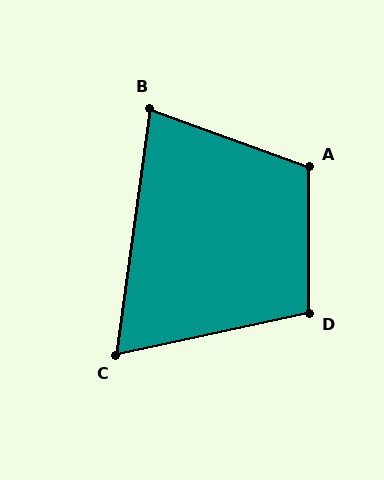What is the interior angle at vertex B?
Approximately 78 degrees (acute).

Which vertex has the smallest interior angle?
C, at approximately 70 degrees.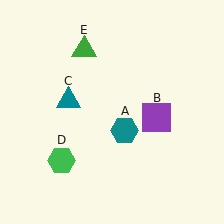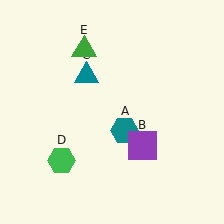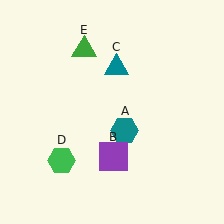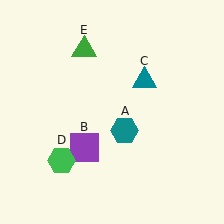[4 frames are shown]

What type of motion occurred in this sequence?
The purple square (object B), teal triangle (object C) rotated clockwise around the center of the scene.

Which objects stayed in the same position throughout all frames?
Teal hexagon (object A) and green hexagon (object D) and green triangle (object E) remained stationary.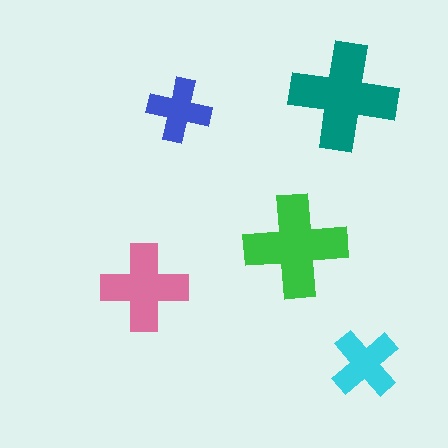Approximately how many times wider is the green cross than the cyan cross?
About 1.5 times wider.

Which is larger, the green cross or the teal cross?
The teal one.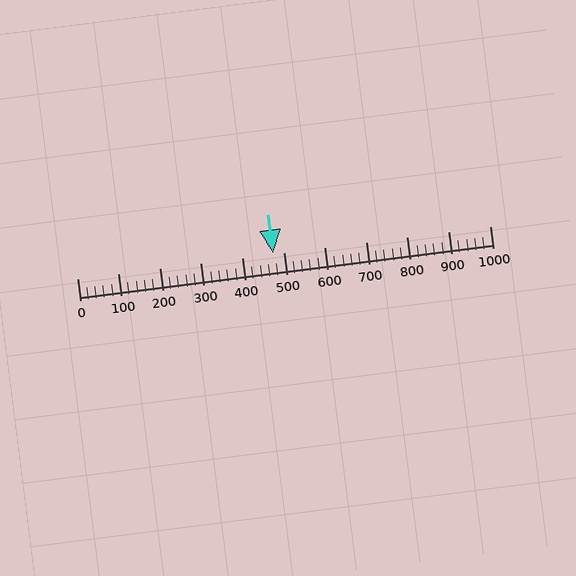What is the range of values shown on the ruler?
The ruler shows values from 0 to 1000.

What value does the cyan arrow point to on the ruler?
The cyan arrow points to approximately 474.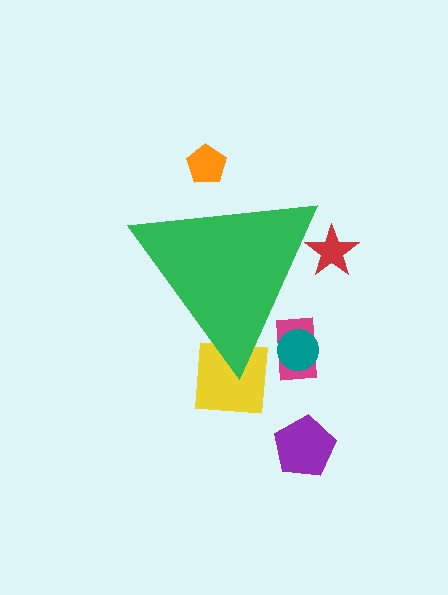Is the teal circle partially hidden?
Yes, the teal circle is partially hidden behind the green triangle.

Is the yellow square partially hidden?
Yes, the yellow square is partially hidden behind the green triangle.